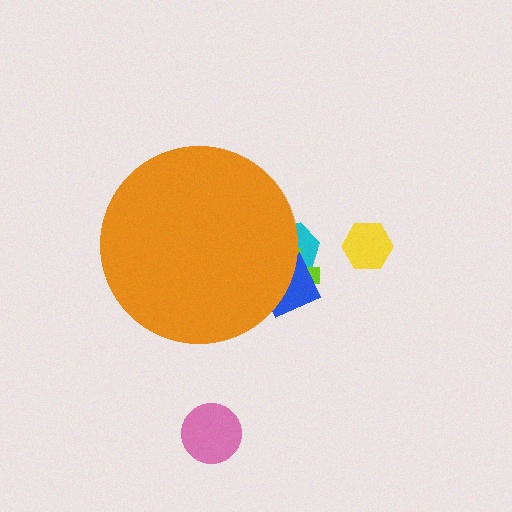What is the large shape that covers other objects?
An orange circle.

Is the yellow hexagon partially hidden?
No, the yellow hexagon is fully visible.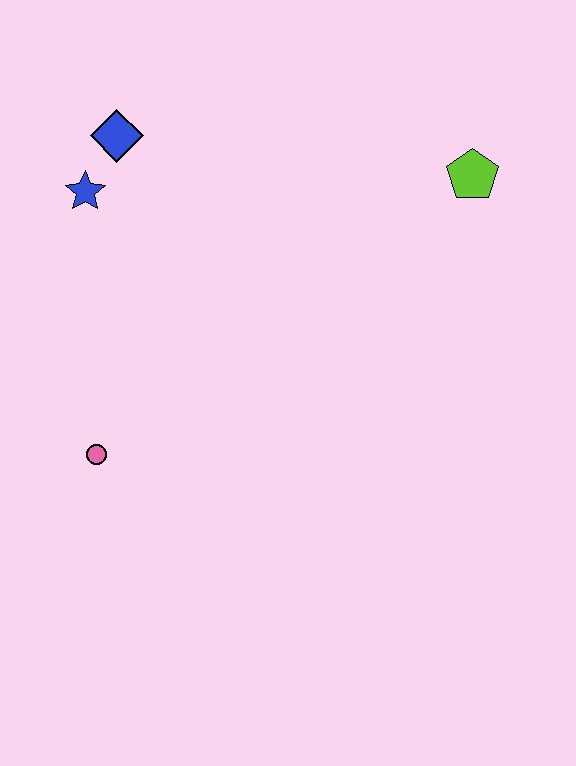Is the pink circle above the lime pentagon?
No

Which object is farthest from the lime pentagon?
The pink circle is farthest from the lime pentagon.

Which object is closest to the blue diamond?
The blue star is closest to the blue diamond.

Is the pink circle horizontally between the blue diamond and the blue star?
Yes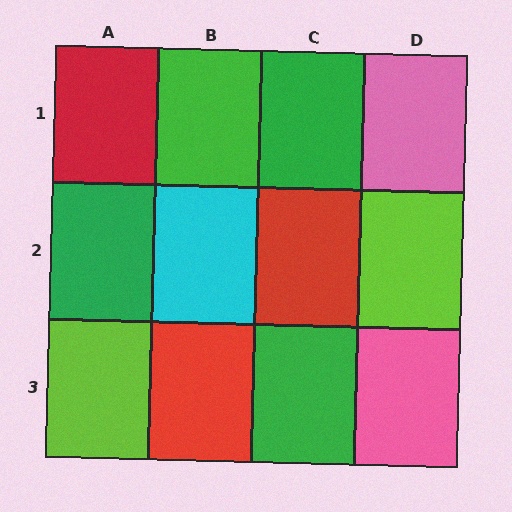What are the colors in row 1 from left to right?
Red, green, green, pink.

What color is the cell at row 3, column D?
Pink.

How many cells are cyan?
1 cell is cyan.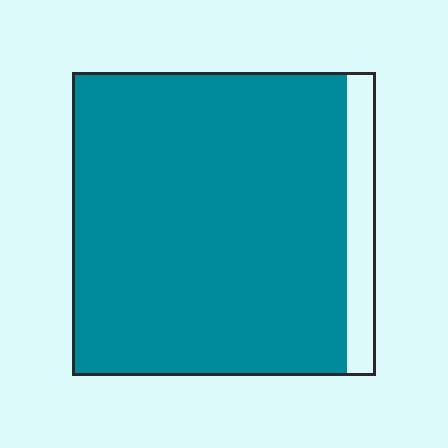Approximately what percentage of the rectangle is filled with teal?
Approximately 90%.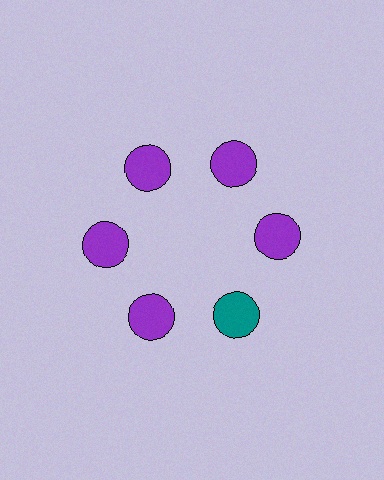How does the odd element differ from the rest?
It has a different color: teal instead of purple.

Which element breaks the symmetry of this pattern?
The teal circle at roughly the 5 o'clock position breaks the symmetry. All other shapes are purple circles.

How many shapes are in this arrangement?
There are 6 shapes arranged in a ring pattern.